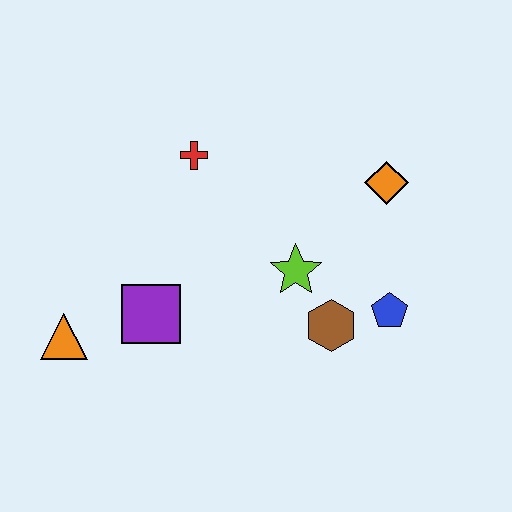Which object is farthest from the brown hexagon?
The orange triangle is farthest from the brown hexagon.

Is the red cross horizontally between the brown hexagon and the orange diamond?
No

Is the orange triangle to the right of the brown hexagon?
No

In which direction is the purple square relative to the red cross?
The purple square is below the red cross.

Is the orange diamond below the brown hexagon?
No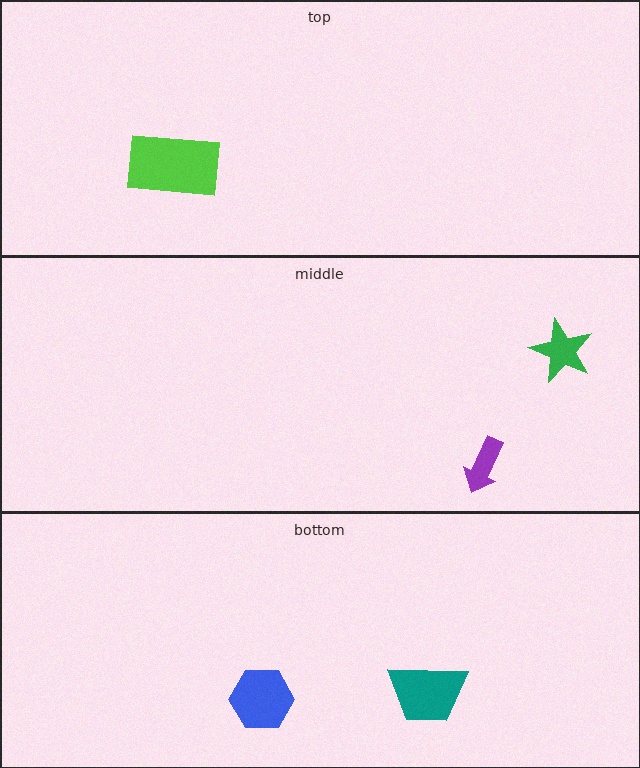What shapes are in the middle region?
The green star, the purple arrow.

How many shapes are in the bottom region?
2.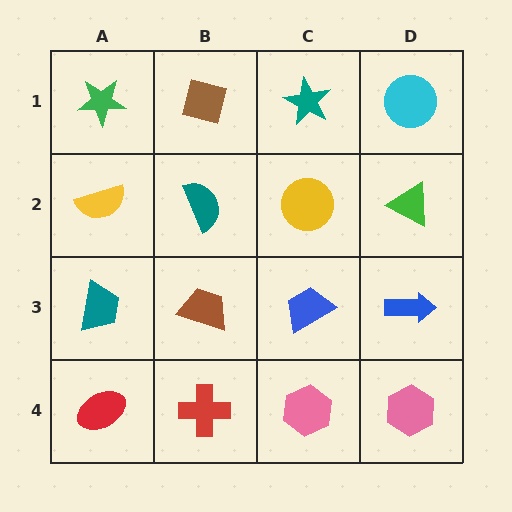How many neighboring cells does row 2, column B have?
4.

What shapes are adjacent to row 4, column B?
A brown trapezoid (row 3, column B), a red ellipse (row 4, column A), a pink hexagon (row 4, column C).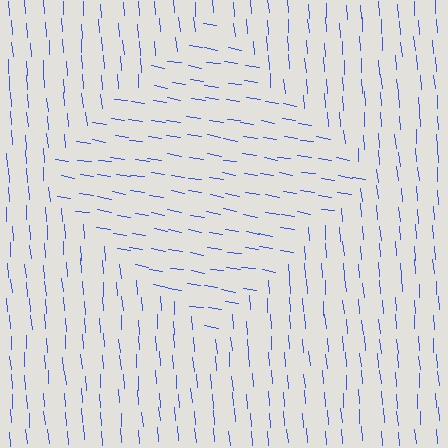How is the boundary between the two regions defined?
The boundary is defined purely by a change in line orientation (approximately 76 degrees difference). All lines are the same color and thickness.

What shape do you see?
I see a diamond.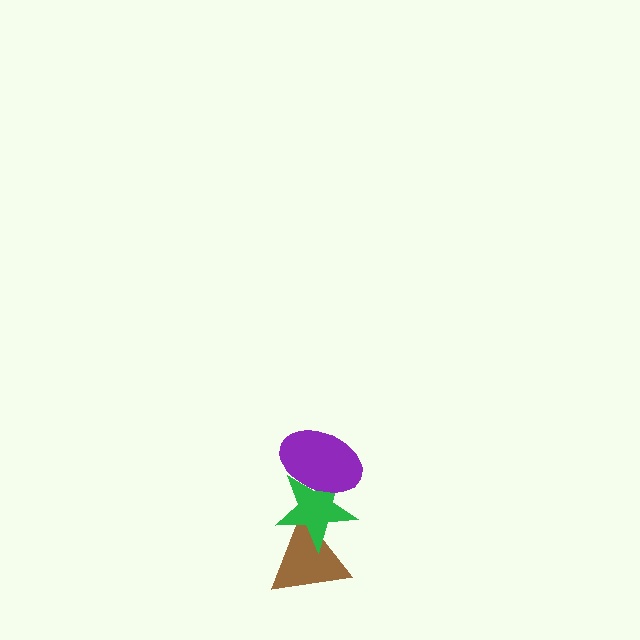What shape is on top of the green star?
The purple ellipse is on top of the green star.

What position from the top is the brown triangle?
The brown triangle is 3rd from the top.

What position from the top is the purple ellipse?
The purple ellipse is 1st from the top.